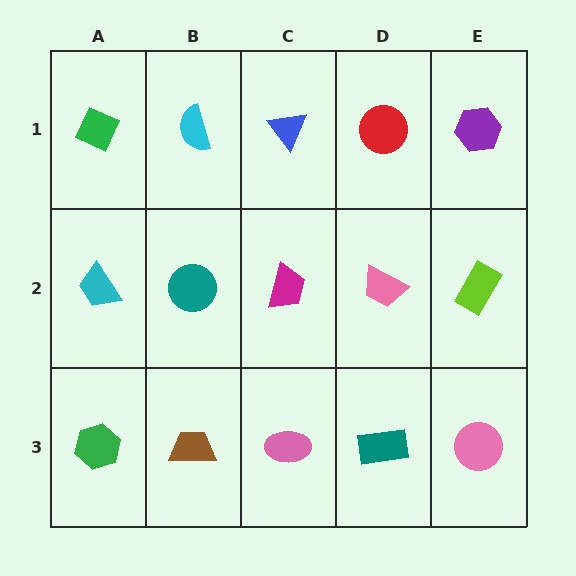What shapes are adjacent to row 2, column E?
A purple hexagon (row 1, column E), a pink circle (row 3, column E), a pink trapezoid (row 2, column D).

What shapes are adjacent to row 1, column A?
A cyan trapezoid (row 2, column A), a cyan semicircle (row 1, column B).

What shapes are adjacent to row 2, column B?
A cyan semicircle (row 1, column B), a brown trapezoid (row 3, column B), a cyan trapezoid (row 2, column A), a magenta trapezoid (row 2, column C).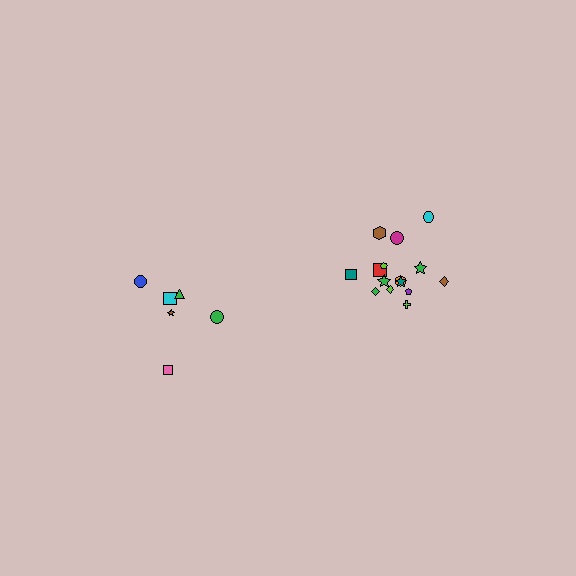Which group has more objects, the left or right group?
The right group.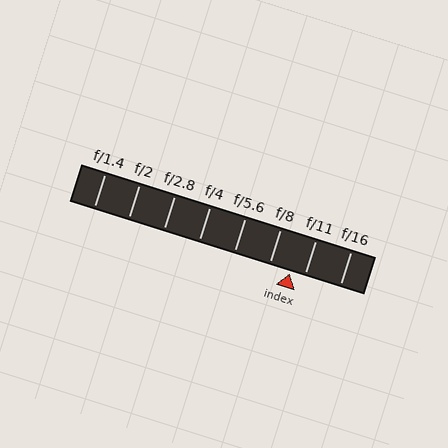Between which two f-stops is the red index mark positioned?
The index mark is between f/8 and f/11.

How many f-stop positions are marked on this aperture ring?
There are 8 f-stop positions marked.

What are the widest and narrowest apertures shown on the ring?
The widest aperture shown is f/1.4 and the narrowest is f/16.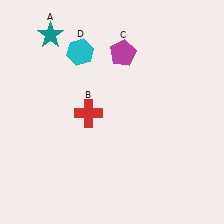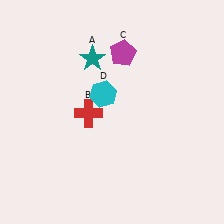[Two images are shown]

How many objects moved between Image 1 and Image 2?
2 objects moved between the two images.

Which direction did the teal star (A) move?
The teal star (A) moved right.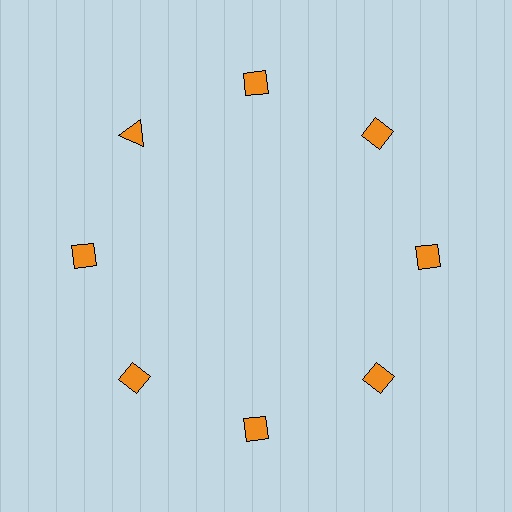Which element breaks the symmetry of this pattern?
The orange triangle at roughly the 10 o'clock position breaks the symmetry. All other shapes are orange diamonds.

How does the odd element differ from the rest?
It has a different shape: triangle instead of diamond.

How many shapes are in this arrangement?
There are 8 shapes arranged in a ring pattern.